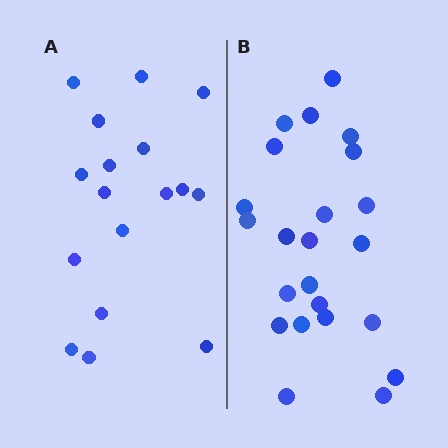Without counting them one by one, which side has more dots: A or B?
Region B (the right region) has more dots.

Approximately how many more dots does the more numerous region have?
Region B has about 6 more dots than region A.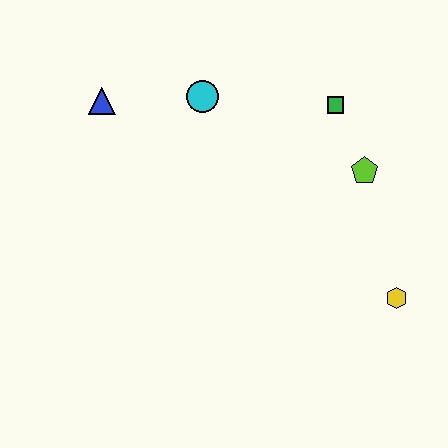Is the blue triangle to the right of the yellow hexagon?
No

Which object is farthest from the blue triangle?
The yellow hexagon is farthest from the blue triangle.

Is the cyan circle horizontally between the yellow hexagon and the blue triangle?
Yes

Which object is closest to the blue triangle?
The cyan circle is closest to the blue triangle.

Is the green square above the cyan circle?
No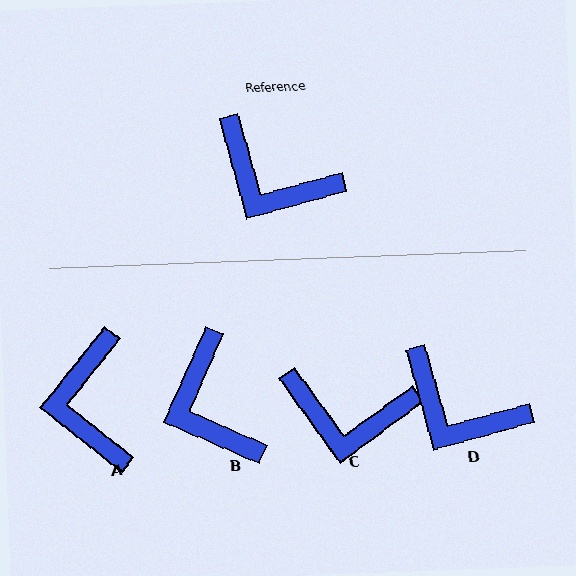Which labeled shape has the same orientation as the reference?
D.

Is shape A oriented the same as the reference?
No, it is off by about 54 degrees.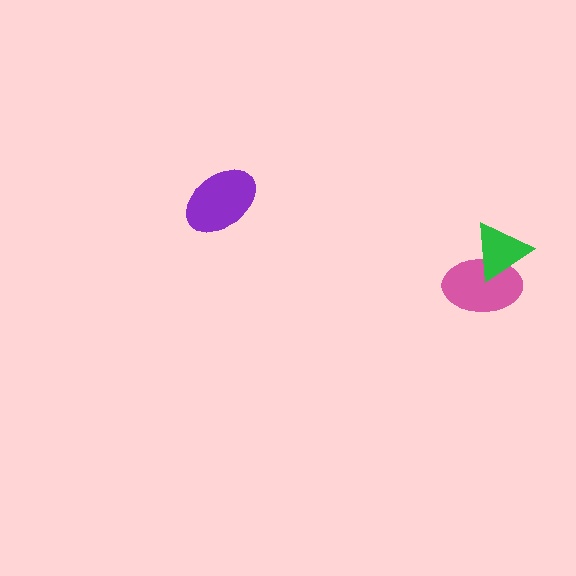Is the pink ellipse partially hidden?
Yes, it is partially covered by another shape.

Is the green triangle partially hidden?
No, no other shape covers it.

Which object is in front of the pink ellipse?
The green triangle is in front of the pink ellipse.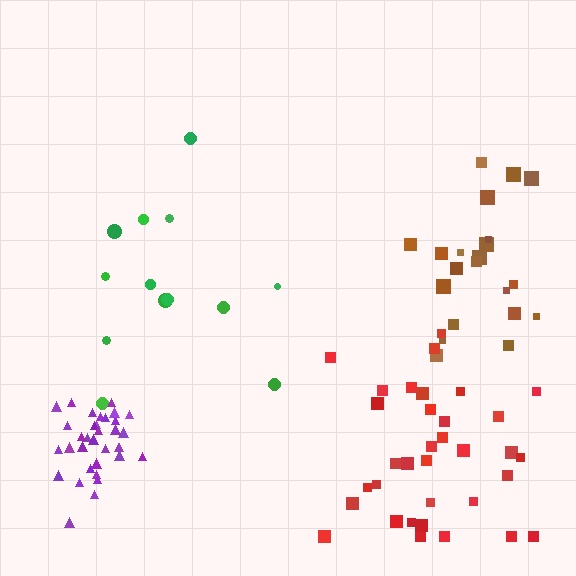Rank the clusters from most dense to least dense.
purple, red, brown, green.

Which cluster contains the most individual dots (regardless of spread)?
Purple (34).